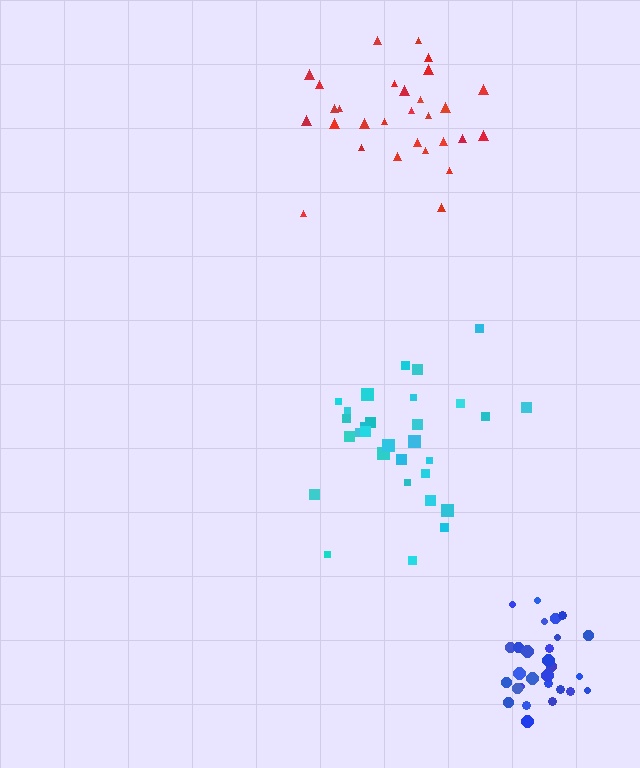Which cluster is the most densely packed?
Blue.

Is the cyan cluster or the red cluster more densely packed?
Red.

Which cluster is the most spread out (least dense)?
Cyan.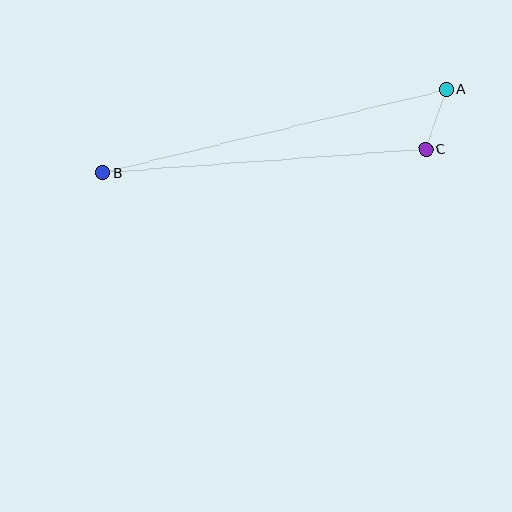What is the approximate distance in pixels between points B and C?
The distance between B and C is approximately 324 pixels.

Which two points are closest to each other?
Points A and C are closest to each other.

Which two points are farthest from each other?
Points A and B are farthest from each other.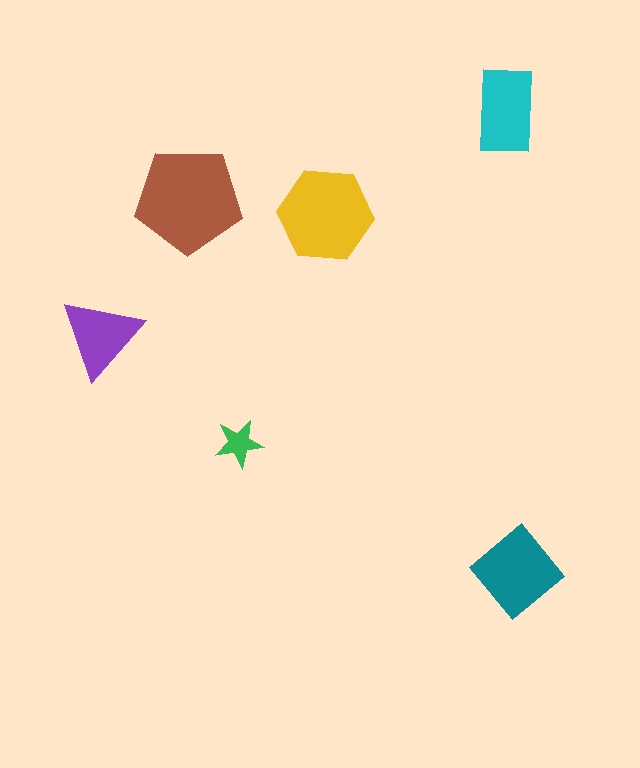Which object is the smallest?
The green star.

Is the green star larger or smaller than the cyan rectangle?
Smaller.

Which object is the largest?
The brown pentagon.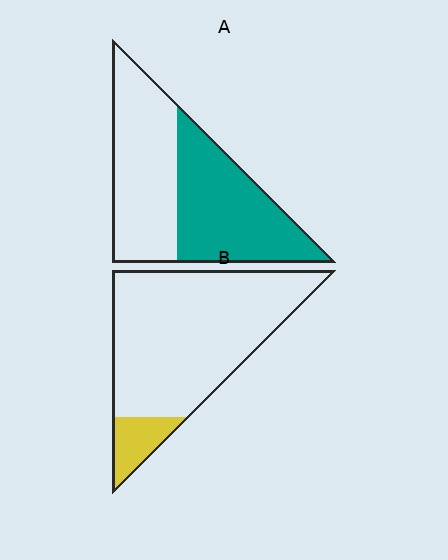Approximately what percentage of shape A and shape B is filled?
A is approximately 50% and B is approximately 10%.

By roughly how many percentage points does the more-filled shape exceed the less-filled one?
By roughly 40 percentage points (A over B).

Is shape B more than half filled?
No.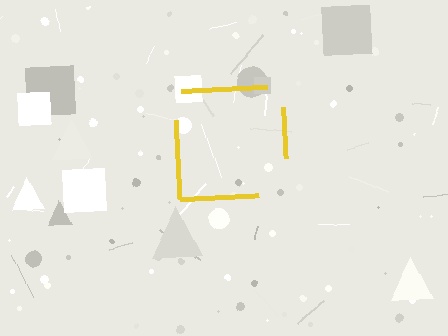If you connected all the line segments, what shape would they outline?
They would outline a square.